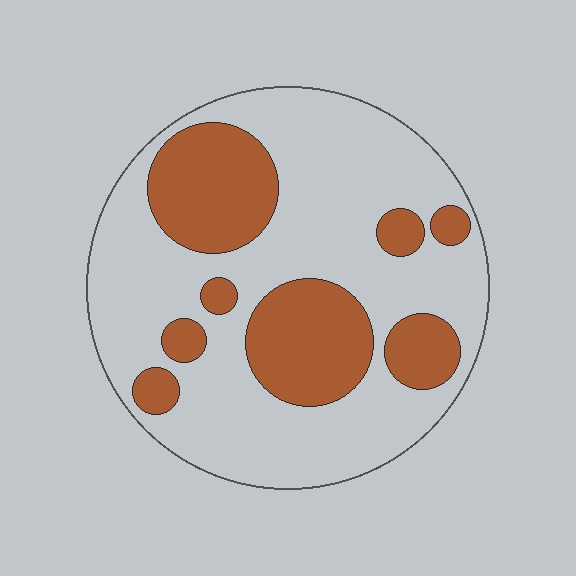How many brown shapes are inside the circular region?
8.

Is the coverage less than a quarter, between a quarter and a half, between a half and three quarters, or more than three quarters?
Between a quarter and a half.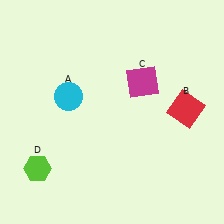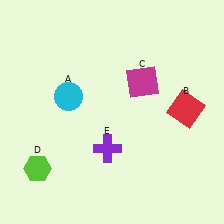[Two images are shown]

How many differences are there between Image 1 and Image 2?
There is 1 difference between the two images.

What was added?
A purple cross (E) was added in Image 2.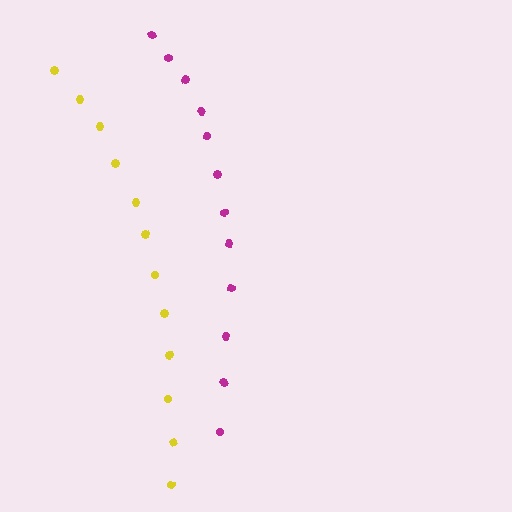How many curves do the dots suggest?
There are 2 distinct paths.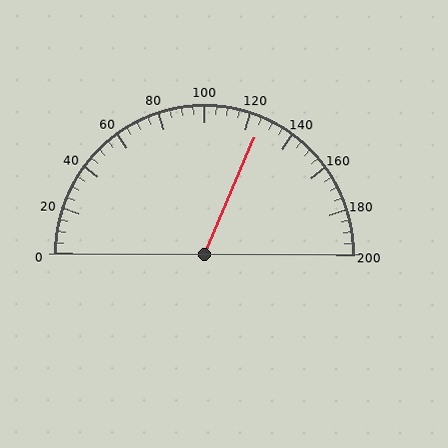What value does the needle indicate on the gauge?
The needle indicates approximately 125.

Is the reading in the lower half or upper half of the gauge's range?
The reading is in the upper half of the range (0 to 200).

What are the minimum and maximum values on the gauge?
The gauge ranges from 0 to 200.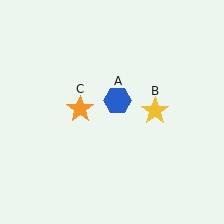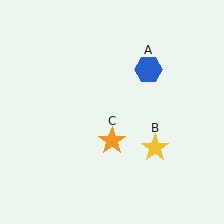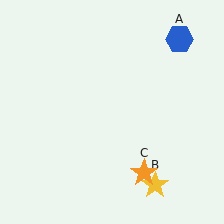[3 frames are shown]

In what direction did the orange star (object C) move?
The orange star (object C) moved down and to the right.